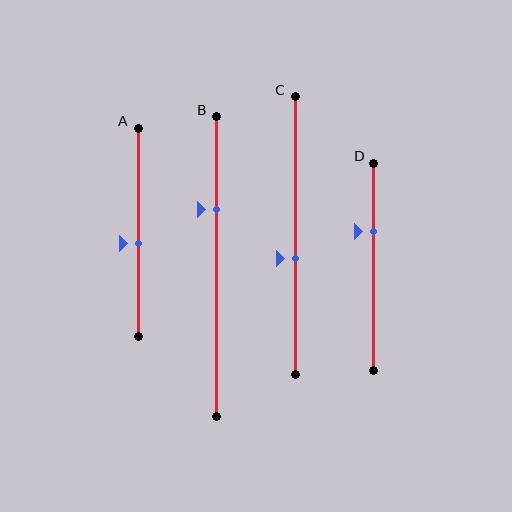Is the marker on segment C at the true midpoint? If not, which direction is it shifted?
No, the marker on segment C is shifted downward by about 8% of the segment length.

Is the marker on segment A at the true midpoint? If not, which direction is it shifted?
No, the marker on segment A is shifted downward by about 5% of the segment length.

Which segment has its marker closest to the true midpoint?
Segment A has its marker closest to the true midpoint.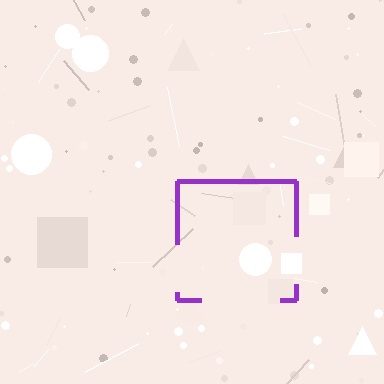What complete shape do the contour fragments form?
The contour fragments form a square.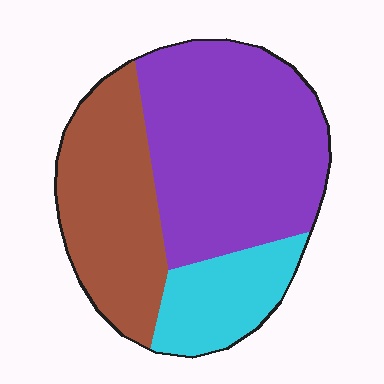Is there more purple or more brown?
Purple.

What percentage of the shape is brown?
Brown takes up between a sixth and a third of the shape.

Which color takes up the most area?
Purple, at roughly 50%.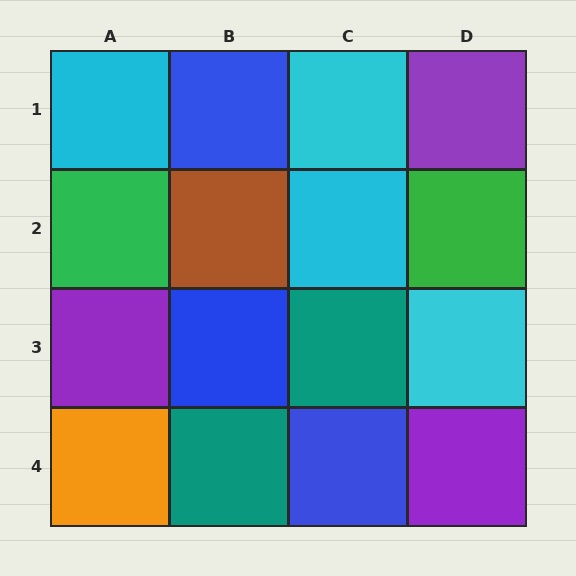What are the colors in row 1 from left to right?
Cyan, blue, cyan, purple.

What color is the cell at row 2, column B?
Brown.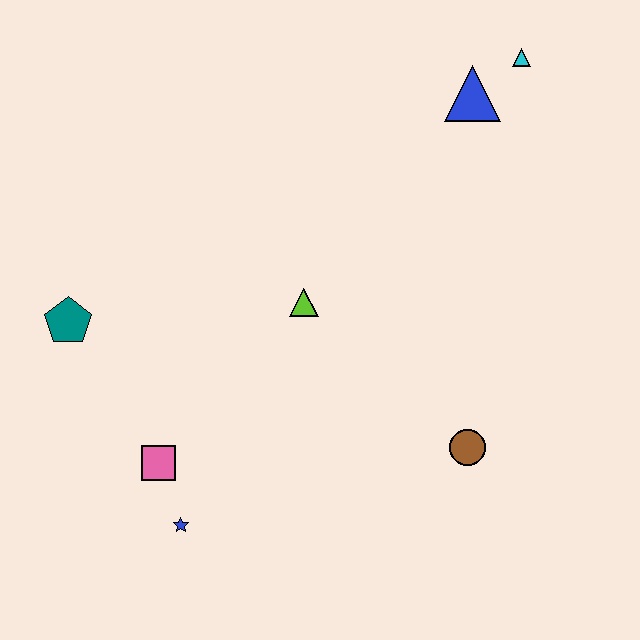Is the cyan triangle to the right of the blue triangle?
Yes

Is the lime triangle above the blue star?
Yes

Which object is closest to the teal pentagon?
The pink square is closest to the teal pentagon.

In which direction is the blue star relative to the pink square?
The blue star is below the pink square.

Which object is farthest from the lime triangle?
The cyan triangle is farthest from the lime triangle.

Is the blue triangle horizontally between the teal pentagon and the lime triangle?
No